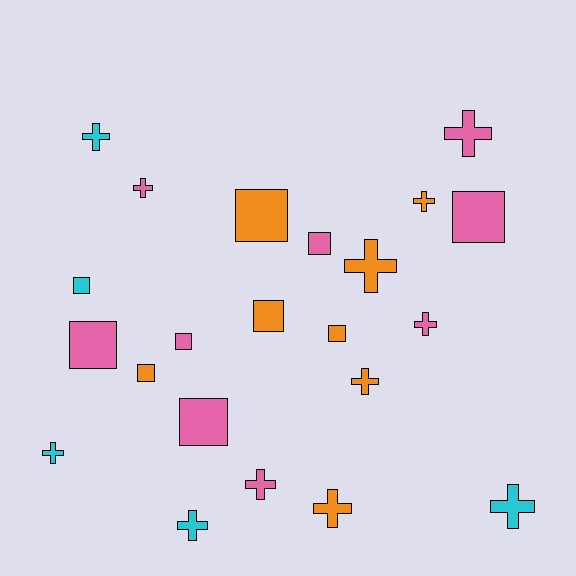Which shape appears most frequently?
Cross, with 12 objects.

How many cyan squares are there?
There is 1 cyan square.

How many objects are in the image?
There are 22 objects.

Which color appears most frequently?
Pink, with 9 objects.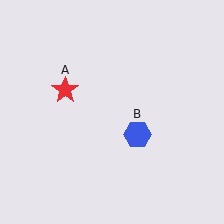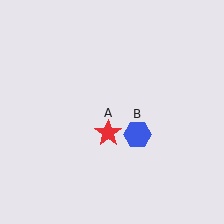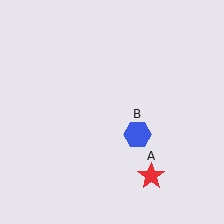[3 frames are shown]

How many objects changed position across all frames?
1 object changed position: red star (object A).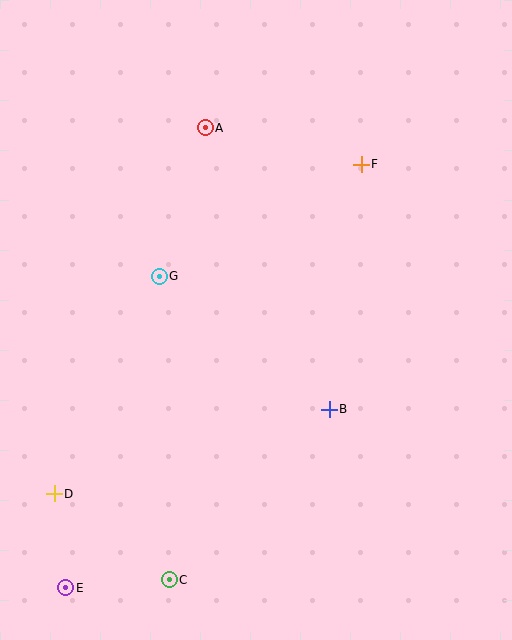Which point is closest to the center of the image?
Point G at (159, 276) is closest to the center.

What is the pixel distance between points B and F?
The distance between B and F is 248 pixels.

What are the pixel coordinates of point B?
Point B is at (329, 409).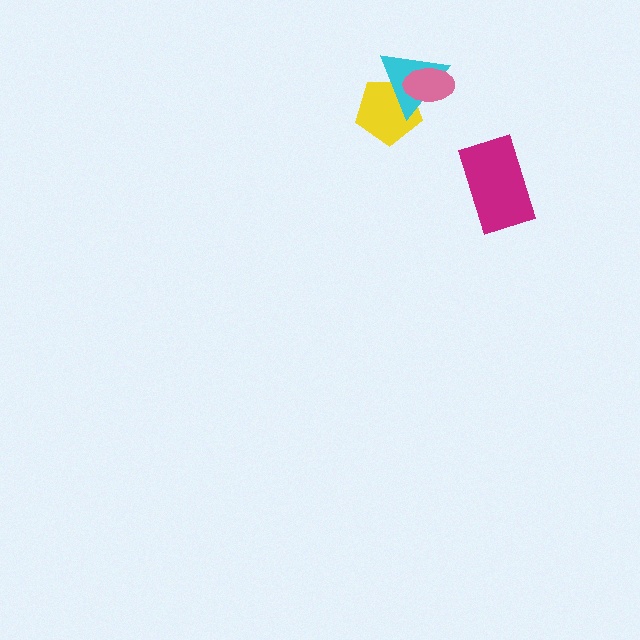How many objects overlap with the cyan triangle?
2 objects overlap with the cyan triangle.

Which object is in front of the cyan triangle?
The pink ellipse is in front of the cyan triangle.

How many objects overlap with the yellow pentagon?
2 objects overlap with the yellow pentagon.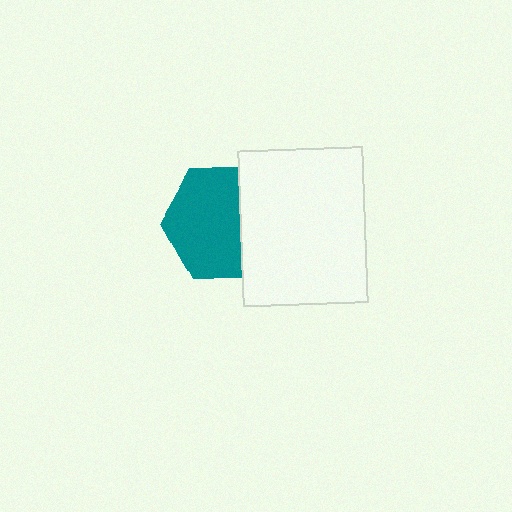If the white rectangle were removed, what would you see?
You would see the complete teal hexagon.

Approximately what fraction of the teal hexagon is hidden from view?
Roughly 32% of the teal hexagon is hidden behind the white rectangle.